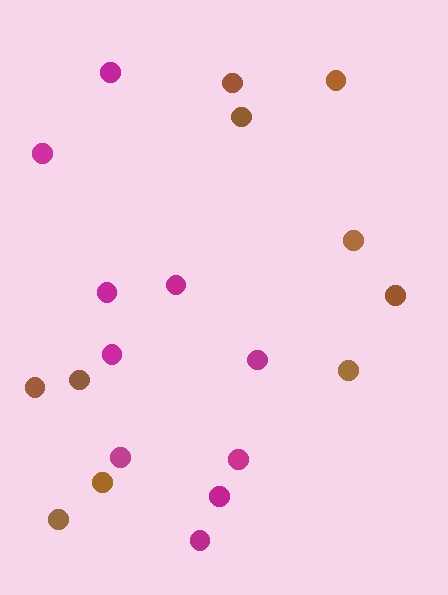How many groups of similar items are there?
There are 2 groups: one group of brown circles (10) and one group of magenta circles (10).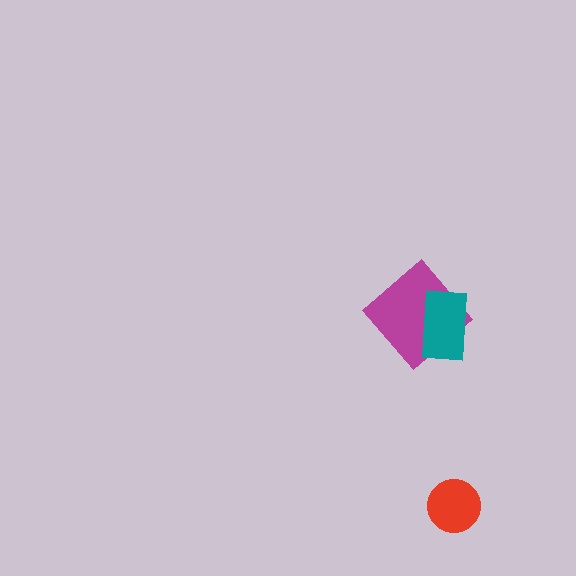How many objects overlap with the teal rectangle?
1 object overlaps with the teal rectangle.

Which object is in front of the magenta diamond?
The teal rectangle is in front of the magenta diamond.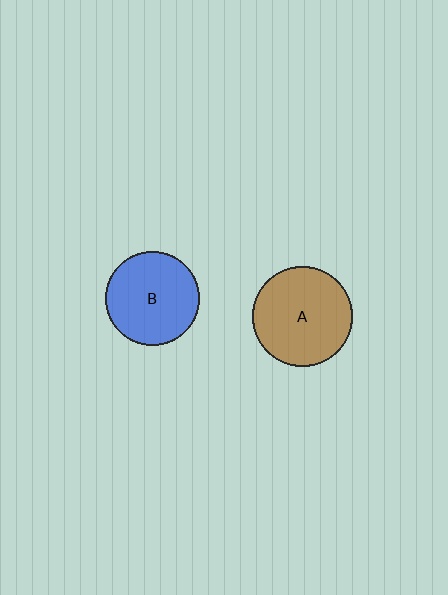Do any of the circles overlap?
No, none of the circles overlap.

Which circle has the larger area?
Circle A (brown).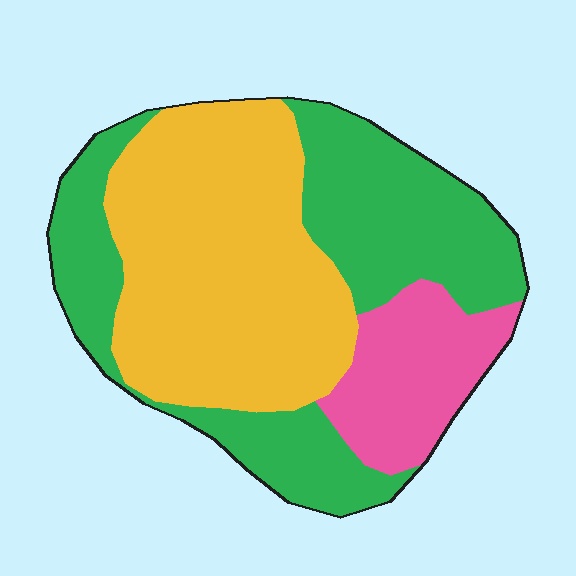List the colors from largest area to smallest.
From largest to smallest: yellow, green, pink.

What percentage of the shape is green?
Green covers roughly 40% of the shape.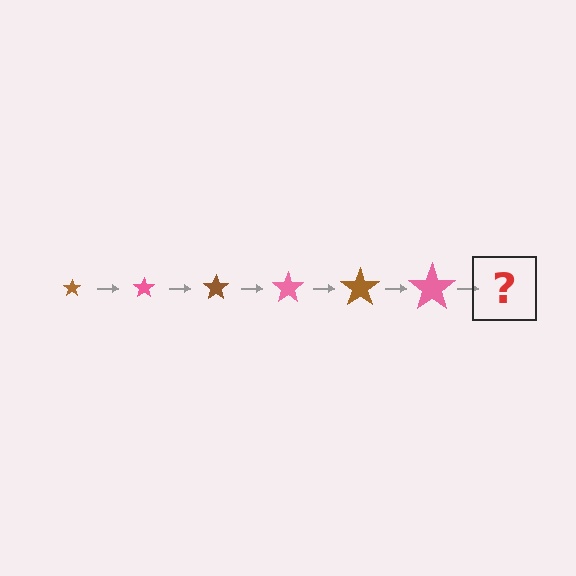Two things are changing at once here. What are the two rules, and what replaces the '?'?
The two rules are that the star grows larger each step and the color cycles through brown and pink. The '?' should be a brown star, larger than the previous one.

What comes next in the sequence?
The next element should be a brown star, larger than the previous one.